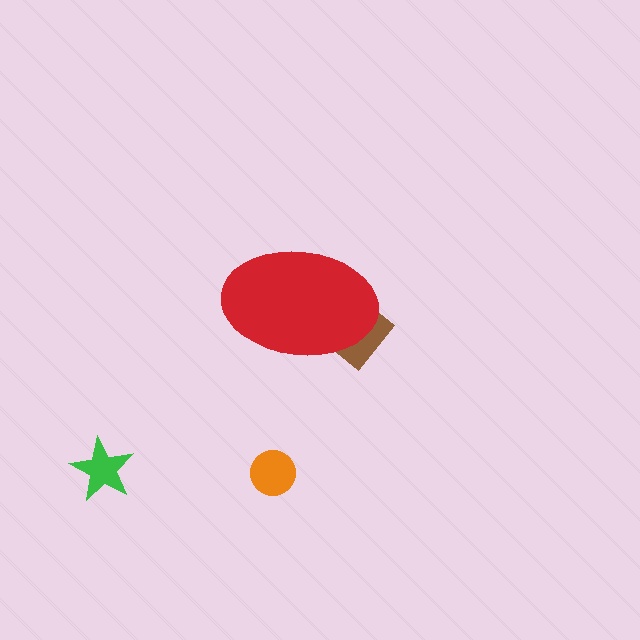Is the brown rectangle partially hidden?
Yes, the brown rectangle is partially hidden behind the red ellipse.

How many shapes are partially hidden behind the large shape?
1 shape is partially hidden.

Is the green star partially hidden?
No, the green star is fully visible.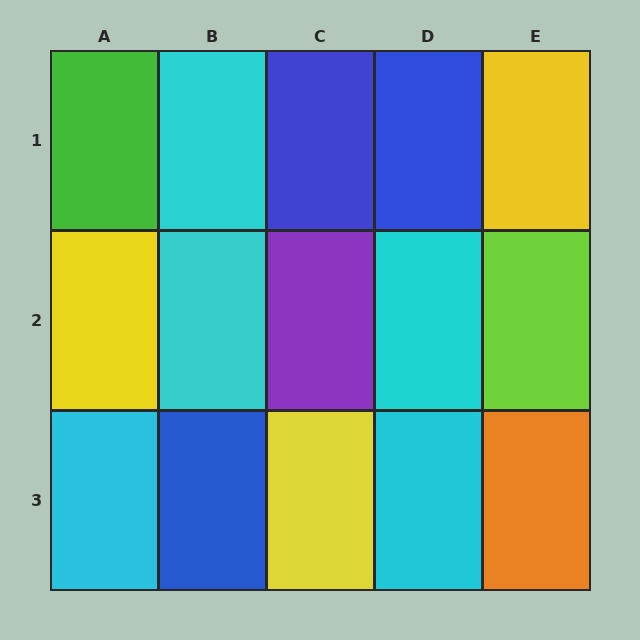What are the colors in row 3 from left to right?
Cyan, blue, yellow, cyan, orange.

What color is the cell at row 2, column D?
Cyan.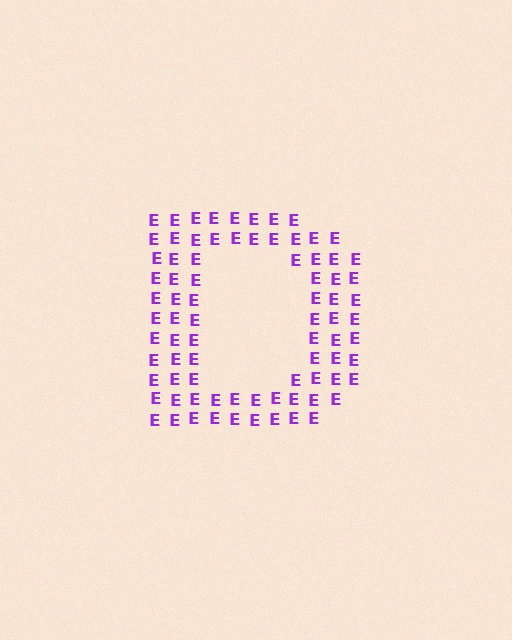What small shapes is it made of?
It is made of small letter E's.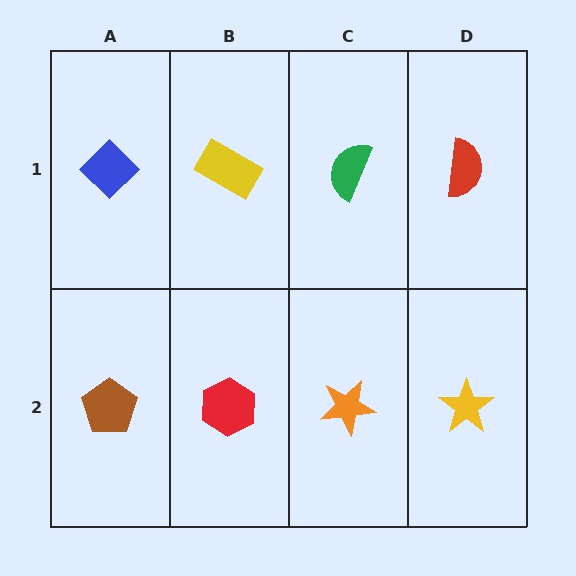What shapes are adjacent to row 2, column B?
A yellow rectangle (row 1, column B), a brown pentagon (row 2, column A), an orange star (row 2, column C).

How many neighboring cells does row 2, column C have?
3.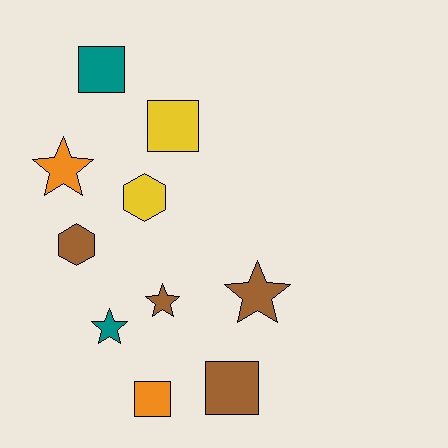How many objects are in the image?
There are 10 objects.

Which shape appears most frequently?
Square, with 4 objects.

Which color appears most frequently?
Brown, with 4 objects.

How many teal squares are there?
There is 1 teal square.